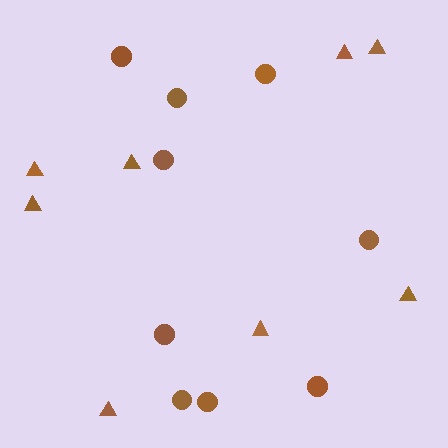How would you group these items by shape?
There are 2 groups: one group of triangles (8) and one group of circles (9).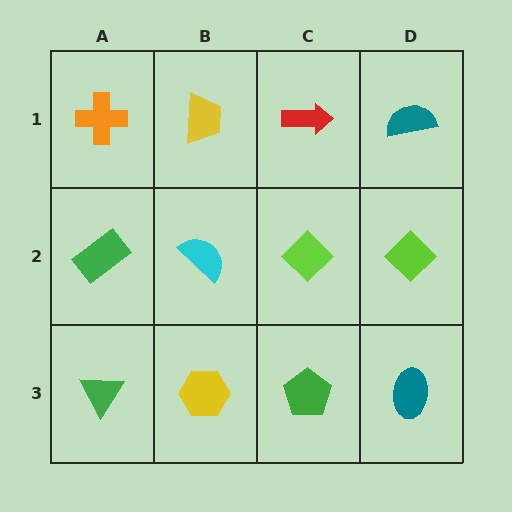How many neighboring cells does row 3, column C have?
3.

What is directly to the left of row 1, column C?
A yellow trapezoid.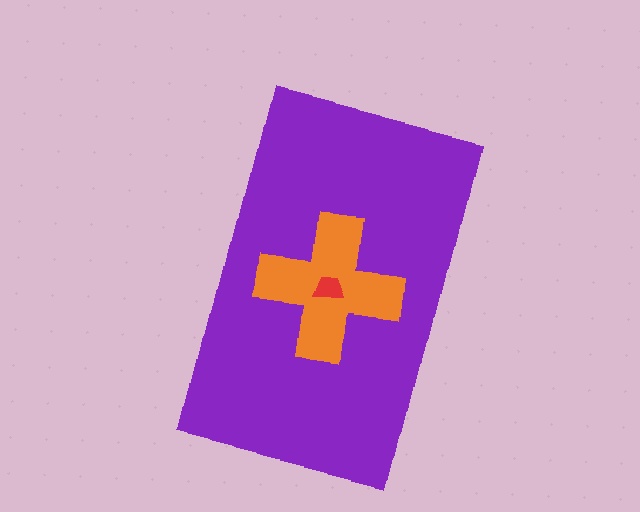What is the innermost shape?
The red trapezoid.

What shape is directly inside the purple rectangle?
The orange cross.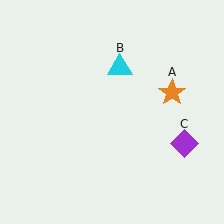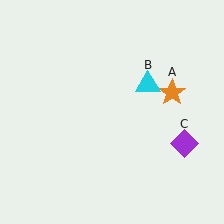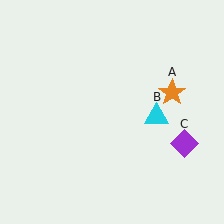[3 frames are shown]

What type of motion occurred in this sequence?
The cyan triangle (object B) rotated clockwise around the center of the scene.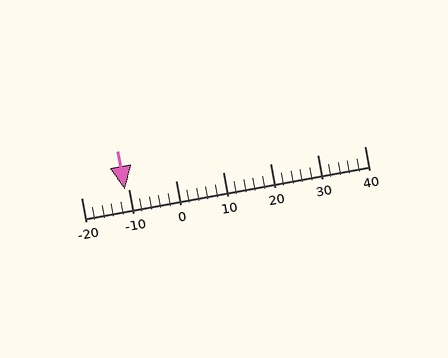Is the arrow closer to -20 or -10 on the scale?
The arrow is closer to -10.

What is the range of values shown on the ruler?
The ruler shows values from -20 to 40.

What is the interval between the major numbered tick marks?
The major tick marks are spaced 10 units apart.